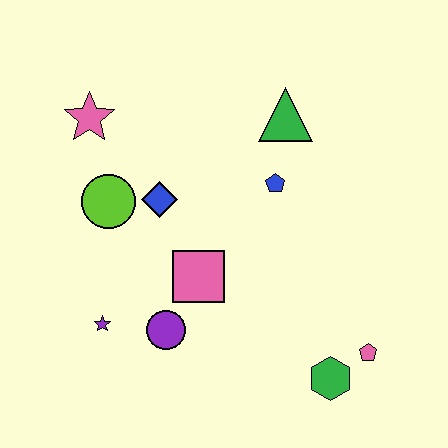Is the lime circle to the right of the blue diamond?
No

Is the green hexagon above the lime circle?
No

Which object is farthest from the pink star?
The pink pentagon is farthest from the pink star.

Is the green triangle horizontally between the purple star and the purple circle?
No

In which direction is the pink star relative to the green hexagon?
The pink star is above the green hexagon.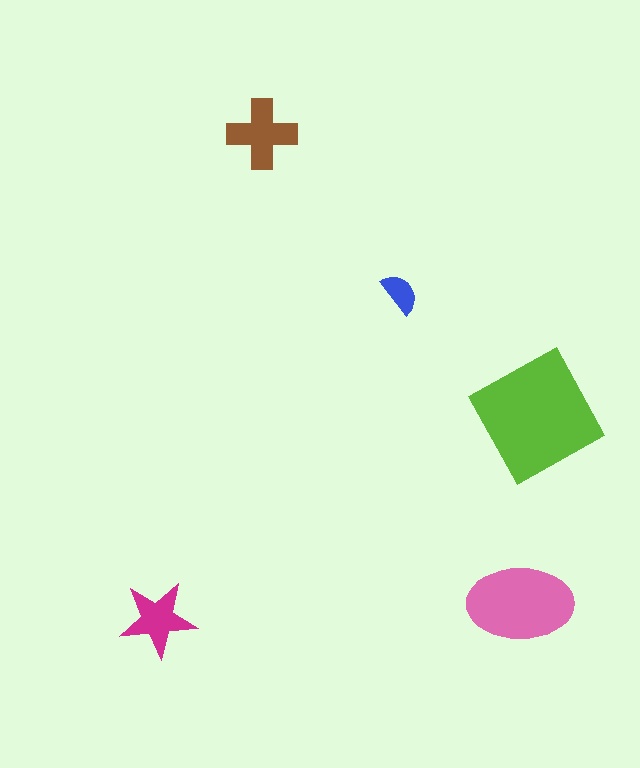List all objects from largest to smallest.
The lime square, the pink ellipse, the brown cross, the magenta star, the blue semicircle.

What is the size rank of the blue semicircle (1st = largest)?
5th.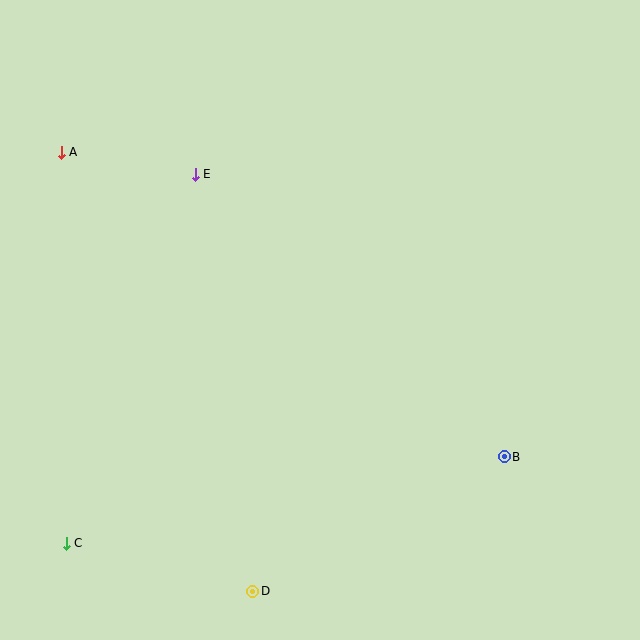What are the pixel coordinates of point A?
Point A is at (61, 152).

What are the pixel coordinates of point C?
Point C is at (66, 543).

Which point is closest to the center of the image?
Point E at (195, 174) is closest to the center.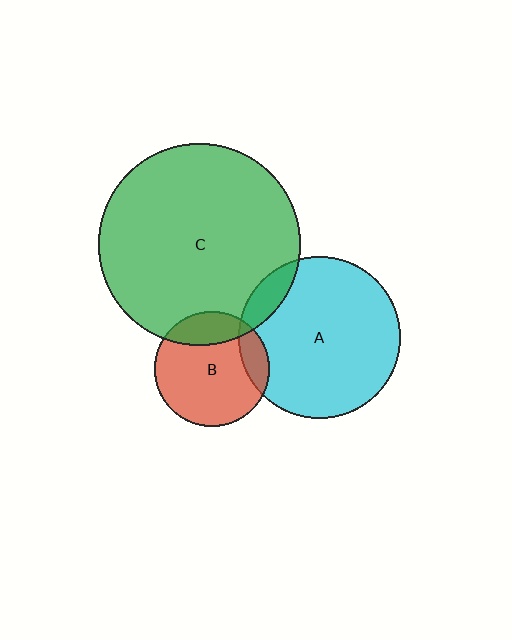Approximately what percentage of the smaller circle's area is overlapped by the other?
Approximately 20%.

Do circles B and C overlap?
Yes.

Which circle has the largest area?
Circle C (green).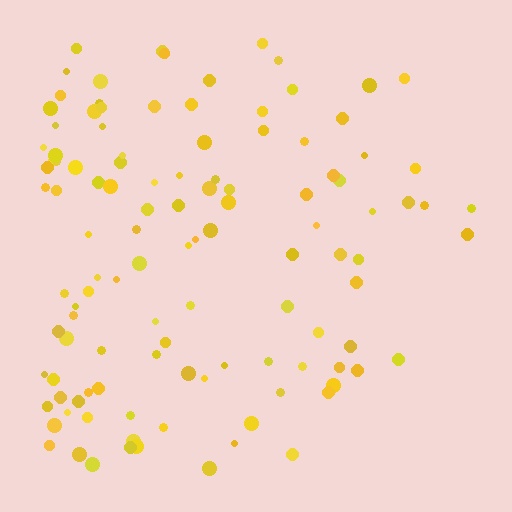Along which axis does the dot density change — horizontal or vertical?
Horizontal.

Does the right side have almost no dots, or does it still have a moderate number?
Still a moderate number, just noticeably fewer than the left.